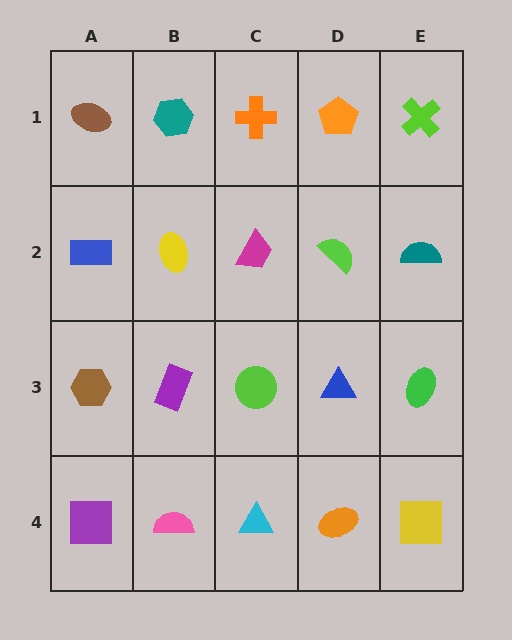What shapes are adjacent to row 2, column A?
A brown ellipse (row 1, column A), a brown hexagon (row 3, column A), a yellow ellipse (row 2, column B).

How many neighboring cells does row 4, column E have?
2.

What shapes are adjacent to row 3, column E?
A teal semicircle (row 2, column E), a yellow square (row 4, column E), a blue triangle (row 3, column D).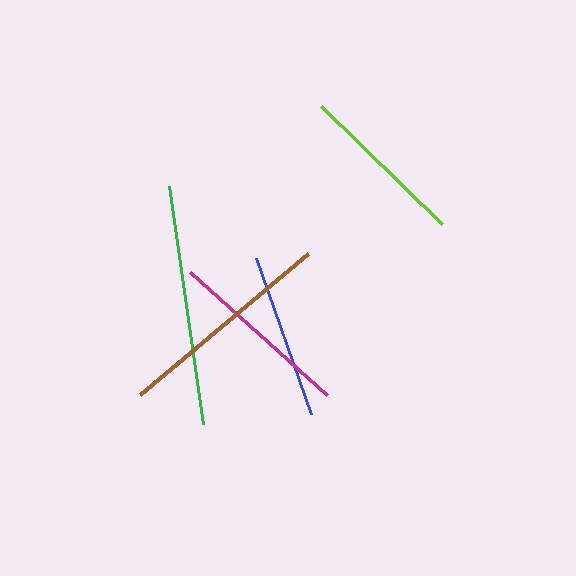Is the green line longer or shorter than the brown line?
The green line is longer than the brown line.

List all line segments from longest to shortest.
From longest to shortest: green, brown, magenta, lime, blue.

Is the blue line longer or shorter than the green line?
The green line is longer than the blue line.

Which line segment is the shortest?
The blue line is the shortest at approximately 166 pixels.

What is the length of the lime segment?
The lime segment is approximately 169 pixels long.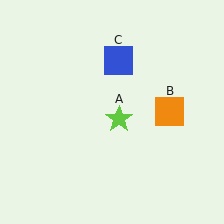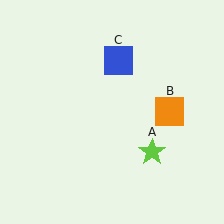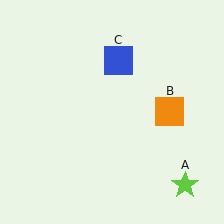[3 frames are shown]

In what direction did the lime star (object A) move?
The lime star (object A) moved down and to the right.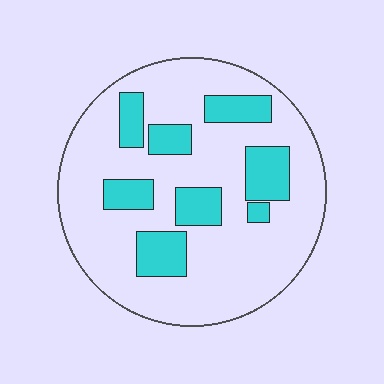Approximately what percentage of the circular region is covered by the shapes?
Approximately 25%.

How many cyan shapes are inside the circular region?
8.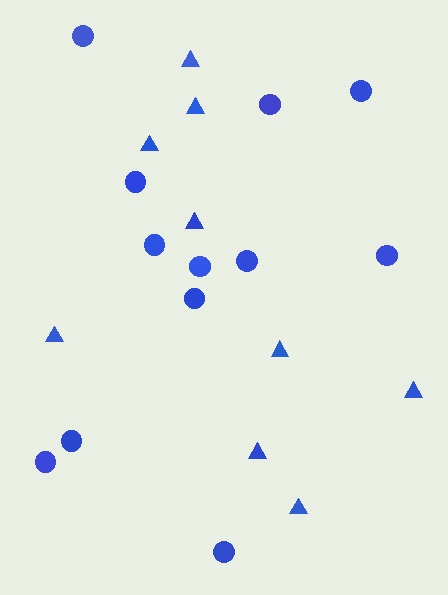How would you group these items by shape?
There are 2 groups: one group of triangles (9) and one group of circles (12).